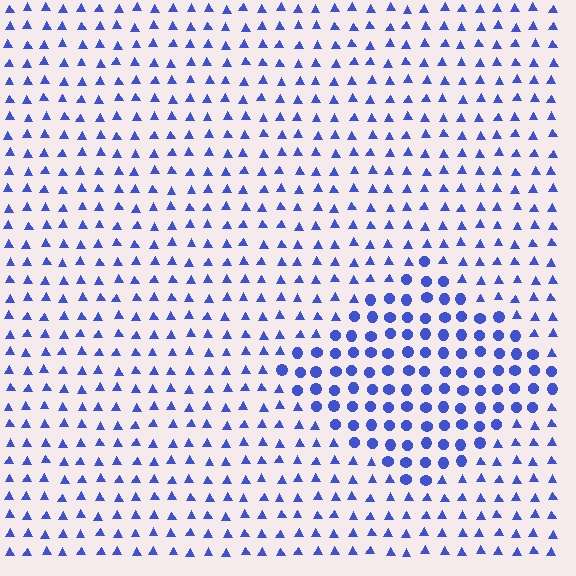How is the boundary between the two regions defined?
The boundary is defined by a change in element shape: circles inside vs. triangles outside. All elements share the same color and spacing.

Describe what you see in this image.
The image is filled with small blue elements arranged in a uniform grid. A diamond-shaped region contains circles, while the surrounding area contains triangles. The boundary is defined purely by the change in element shape.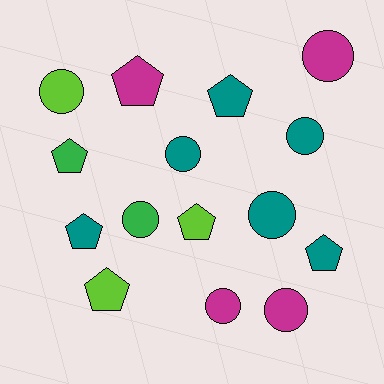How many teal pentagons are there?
There are 3 teal pentagons.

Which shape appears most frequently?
Circle, with 8 objects.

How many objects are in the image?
There are 15 objects.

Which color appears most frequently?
Teal, with 6 objects.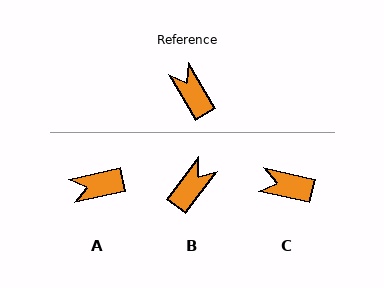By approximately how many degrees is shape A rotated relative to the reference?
Approximately 72 degrees counter-clockwise.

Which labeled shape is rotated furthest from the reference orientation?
A, about 72 degrees away.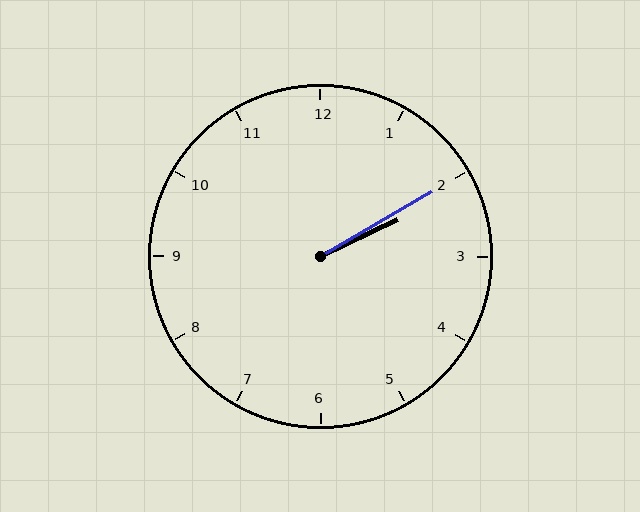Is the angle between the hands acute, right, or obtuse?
It is acute.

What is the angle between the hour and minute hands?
Approximately 5 degrees.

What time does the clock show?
2:10.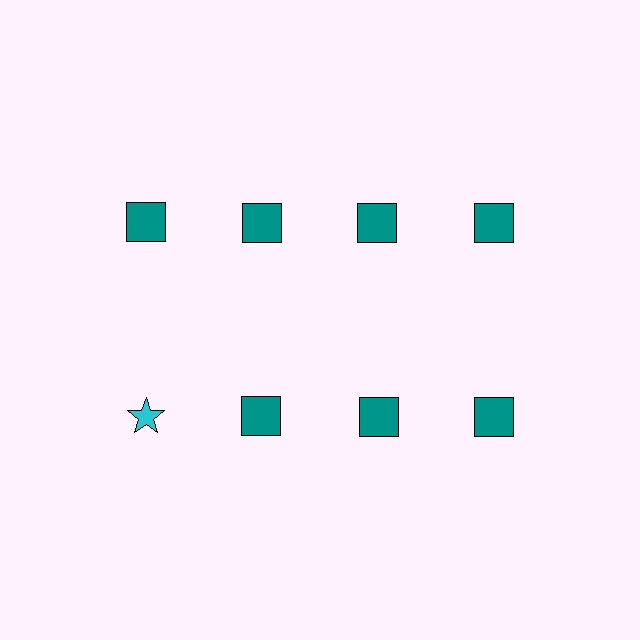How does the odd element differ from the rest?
It differs in both color (cyan instead of teal) and shape (star instead of square).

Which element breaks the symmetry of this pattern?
The cyan star in the second row, leftmost column breaks the symmetry. All other shapes are teal squares.